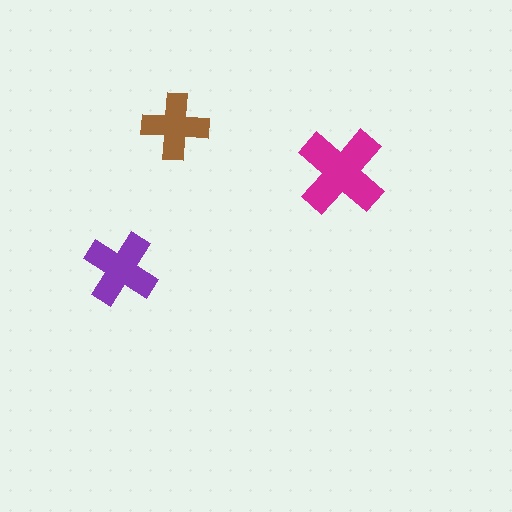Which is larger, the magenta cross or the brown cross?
The magenta one.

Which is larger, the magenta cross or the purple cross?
The magenta one.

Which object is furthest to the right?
The magenta cross is rightmost.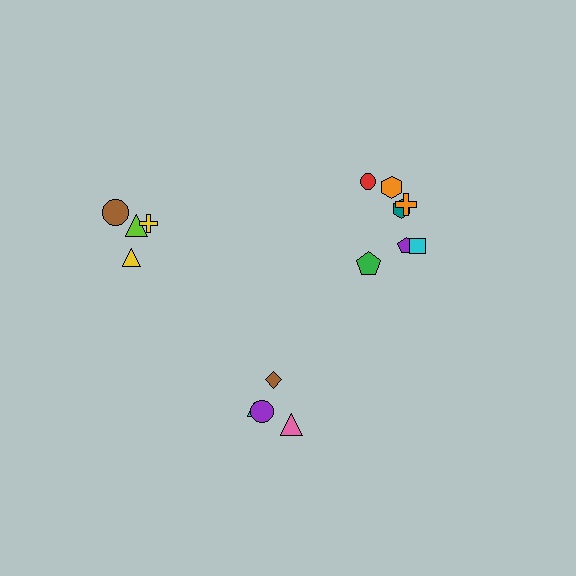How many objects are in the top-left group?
There are 4 objects.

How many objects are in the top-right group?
There are 7 objects.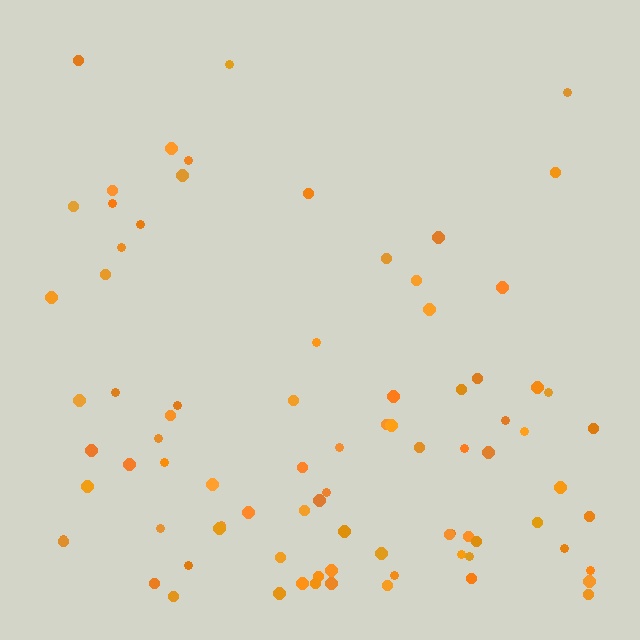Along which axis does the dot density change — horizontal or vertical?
Vertical.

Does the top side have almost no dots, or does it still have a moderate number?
Still a moderate number, just noticeably fewer than the bottom.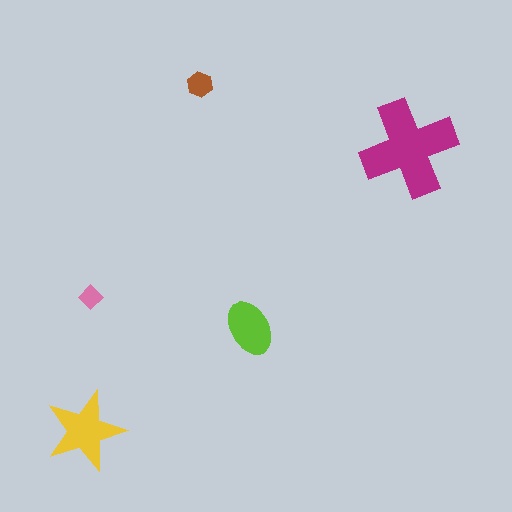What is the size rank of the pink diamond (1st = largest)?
5th.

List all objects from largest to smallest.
The magenta cross, the yellow star, the lime ellipse, the brown hexagon, the pink diamond.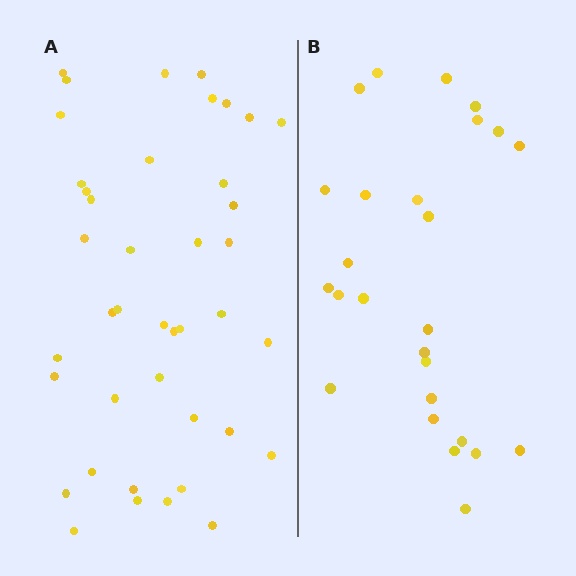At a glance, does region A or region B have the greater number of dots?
Region A (the left region) has more dots.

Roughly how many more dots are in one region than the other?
Region A has approximately 15 more dots than region B.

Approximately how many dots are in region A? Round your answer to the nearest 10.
About 40 dots. (The exact count is 41, which rounds to 40.)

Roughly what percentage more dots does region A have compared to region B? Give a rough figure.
About 60% more.